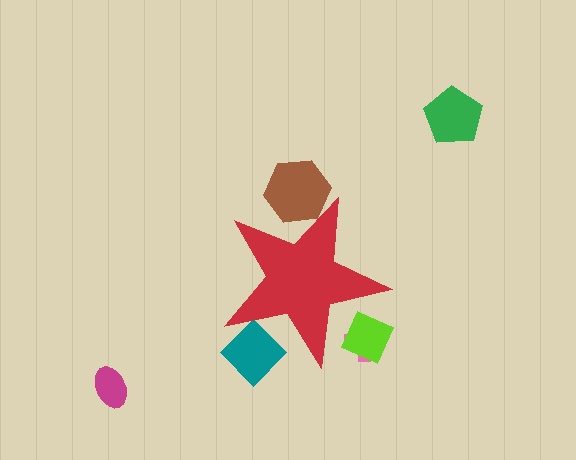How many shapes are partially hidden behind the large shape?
4 shapes are partially hidden.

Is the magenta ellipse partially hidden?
No, the magenta ellipse is fully visible.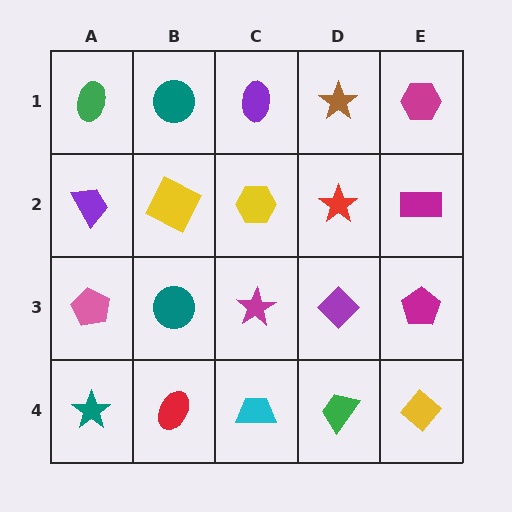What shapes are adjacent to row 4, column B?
A teal circle (row 3, column B), a teal star (row 4, column A), a cyan trapezoid (row 4, column C).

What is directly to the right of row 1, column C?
A brown star.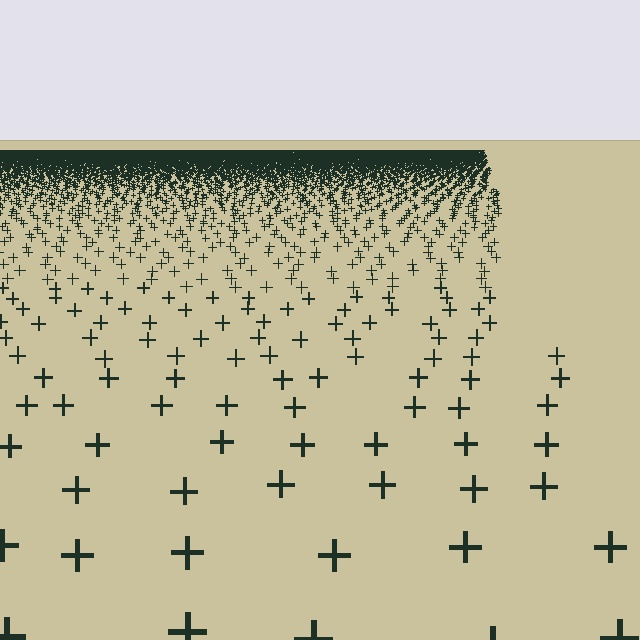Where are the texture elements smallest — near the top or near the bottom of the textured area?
Near the top.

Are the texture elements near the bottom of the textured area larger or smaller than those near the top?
Larger. Near the bottom, elements are closer to the viewer and appear at a bigger on-screen size.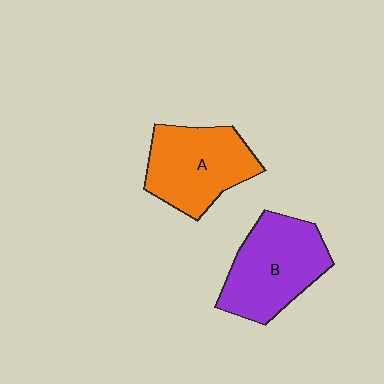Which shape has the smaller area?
Shape A (orange).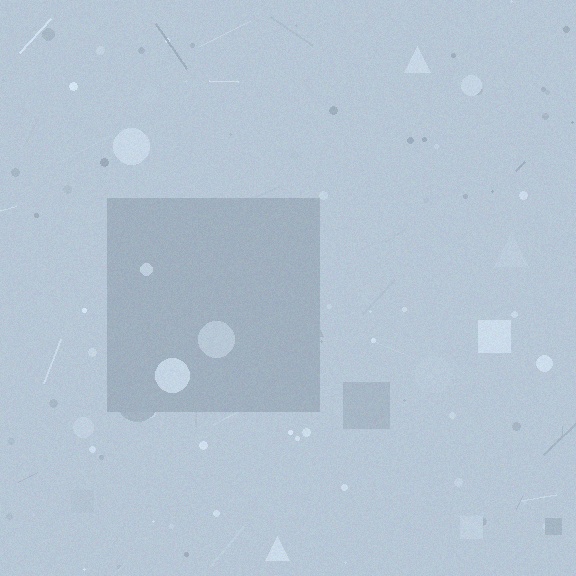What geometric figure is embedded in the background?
A square is embedded in the background.